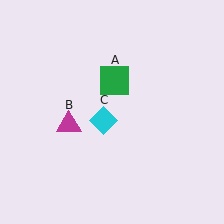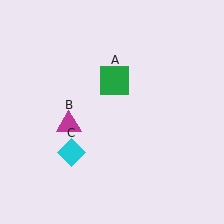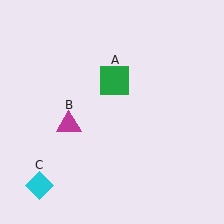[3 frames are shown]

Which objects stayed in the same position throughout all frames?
Green square (object A) and magenta triangle (object B) remained stationary.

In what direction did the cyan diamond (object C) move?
The cyan diamond (object C) moved down and to the left.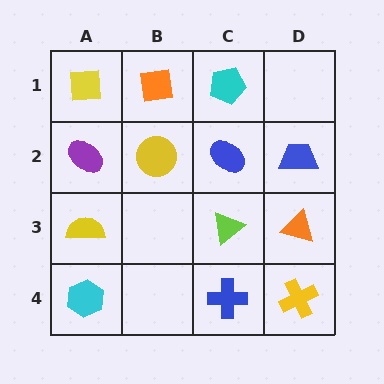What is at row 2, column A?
A purple ellipse.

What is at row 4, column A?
A cyan hexagon.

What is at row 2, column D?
A blue trapezoid.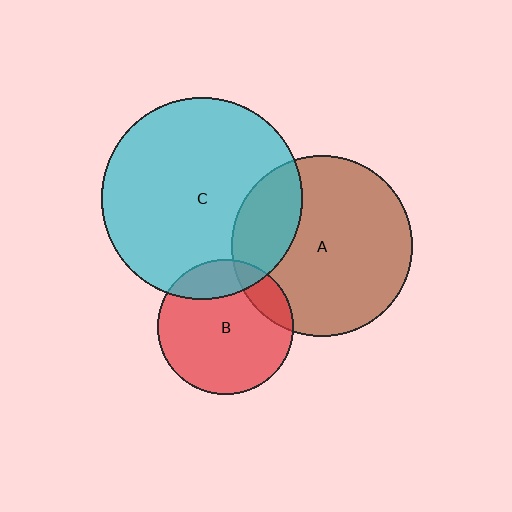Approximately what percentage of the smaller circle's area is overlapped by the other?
Approximately 20%.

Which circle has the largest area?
Circle C (cyan).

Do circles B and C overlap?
Yes.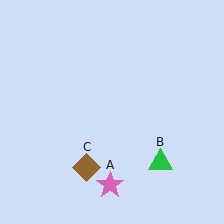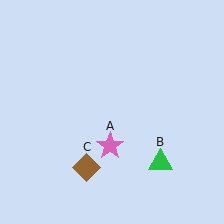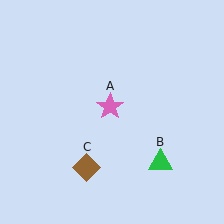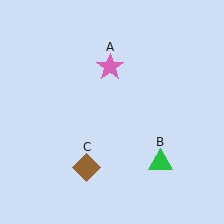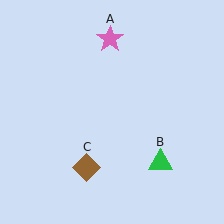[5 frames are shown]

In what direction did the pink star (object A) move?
The pink star (object A) moved up.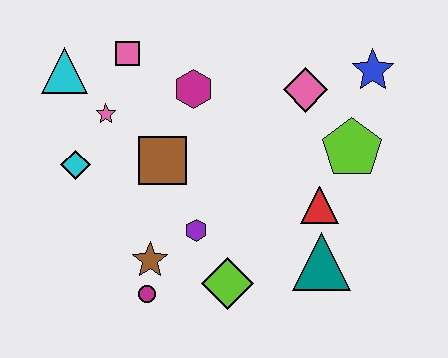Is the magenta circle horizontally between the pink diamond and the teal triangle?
No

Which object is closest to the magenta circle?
The brown star is closest to the magenta circle.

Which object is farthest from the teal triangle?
The cyan triangle is farthest from the teal triangle.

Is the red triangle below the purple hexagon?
No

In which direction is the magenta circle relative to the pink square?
The magenta circle is below the pink square.